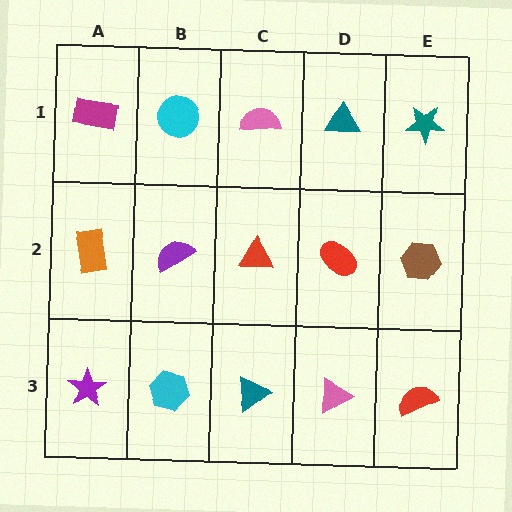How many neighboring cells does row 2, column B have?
4.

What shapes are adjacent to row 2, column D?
A teal triangle (row 1, column D), a pink triangle (row 3, column D), a red triangle (row 2, column C), a brown hexagon (row 2, column E).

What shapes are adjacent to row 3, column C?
A red triangle (row 2, column C), a cyan hexagon (row 3, column B), a pink triangle (row 3, column D).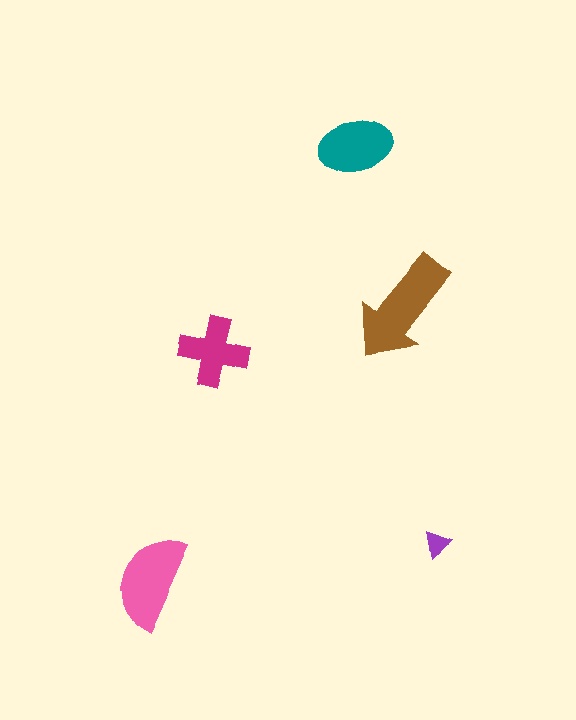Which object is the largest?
The brown arrow.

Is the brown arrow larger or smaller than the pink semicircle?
Larger.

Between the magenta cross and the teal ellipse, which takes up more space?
The teal ellipse.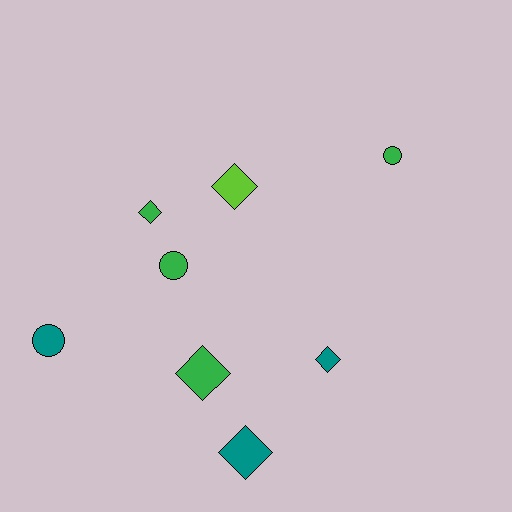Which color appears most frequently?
Green, with 4 objects.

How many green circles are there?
There are 2 green circles.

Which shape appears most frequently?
Diamond, with 5 objects.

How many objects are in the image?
There are 8 objects.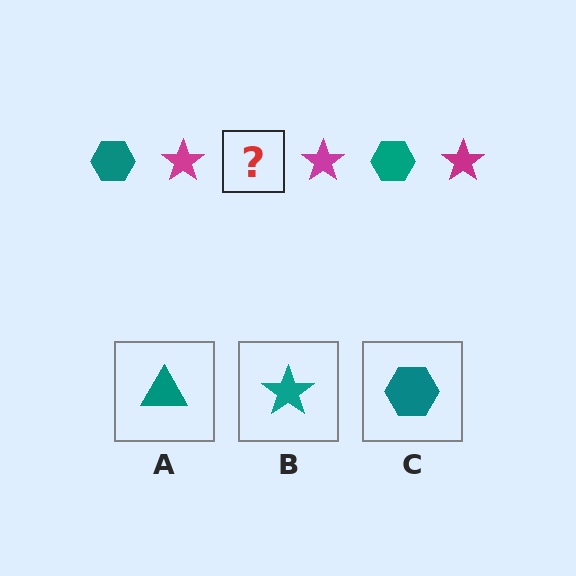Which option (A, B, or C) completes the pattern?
C.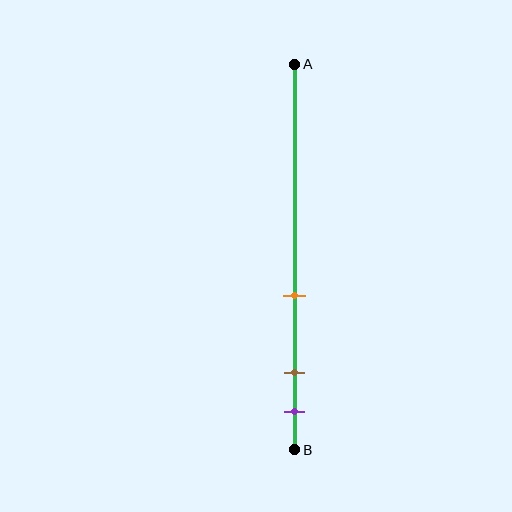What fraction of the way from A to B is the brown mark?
The brown mark is approximately 80% (0.8) of the way from A to B.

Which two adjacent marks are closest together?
The brown and purple marks are the closest adjacent pair.